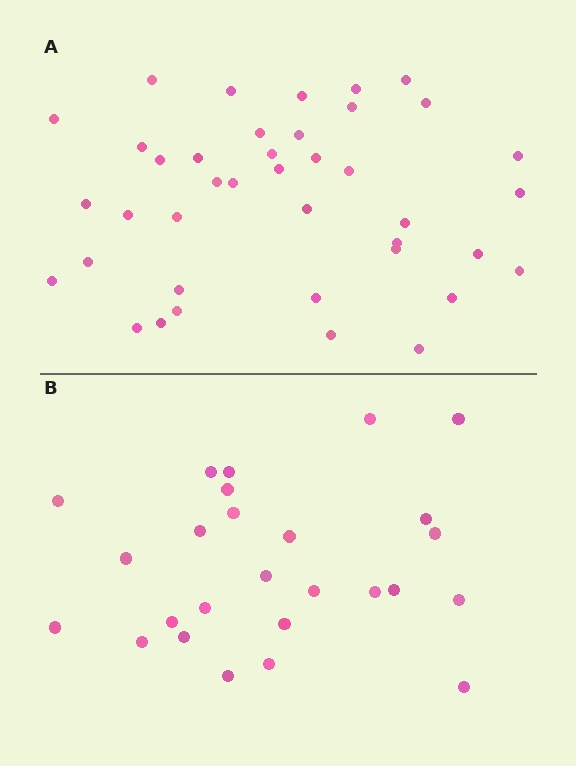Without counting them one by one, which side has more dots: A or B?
Region A (the top region) has more dots.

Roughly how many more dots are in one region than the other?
Region A has approximately 15 more dots than region B.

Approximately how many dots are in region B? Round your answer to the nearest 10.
About 30 dots. (The exact count is 26, which rounds to 30.)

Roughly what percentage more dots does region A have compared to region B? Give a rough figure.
About 55% more.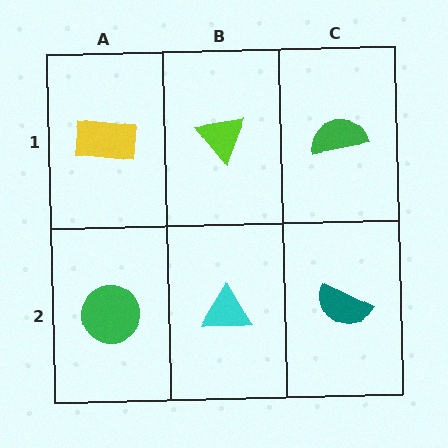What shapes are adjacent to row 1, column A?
A green circle (row 2, column A), a lime triangle (row 1, column B).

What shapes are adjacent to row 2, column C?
A green semicircle (row 1, column C), a cyan triangle (row 2, column B).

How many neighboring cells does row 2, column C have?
2.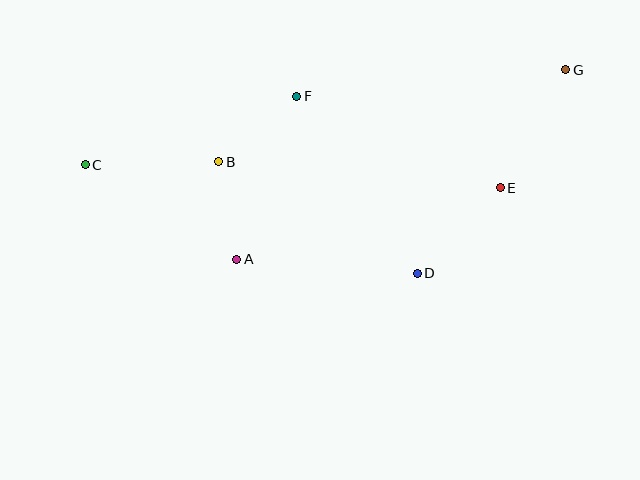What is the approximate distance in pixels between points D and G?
The distance between D and G is approximately 251 pixels.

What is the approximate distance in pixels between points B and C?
The distance between B and C is approximately 133 pixels.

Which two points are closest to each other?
Points A and B are closest to each other.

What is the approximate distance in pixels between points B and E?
The distance between B and E is approximately 282 pixels.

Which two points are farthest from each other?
Points C and G are farthest from each other.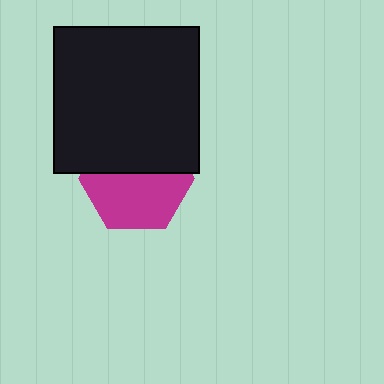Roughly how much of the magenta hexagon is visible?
About half of it is visible (roughly 56%).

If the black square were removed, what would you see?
You would see the complete magenta hexagon.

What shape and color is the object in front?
The object in front is a black square.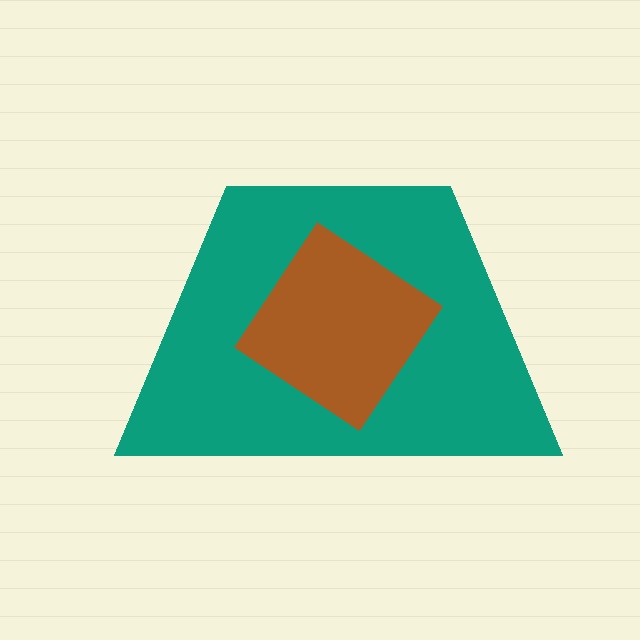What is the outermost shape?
The teal trapezoid.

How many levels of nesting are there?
2.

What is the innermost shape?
The brown diamond.